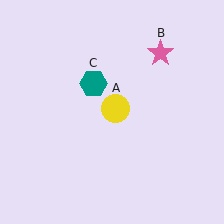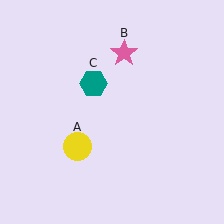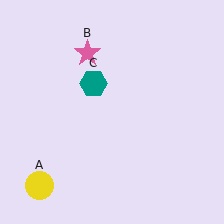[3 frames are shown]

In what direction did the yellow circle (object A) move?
The yellow circle (object A) moved down and to the left.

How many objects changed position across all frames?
2 objects changed position: yellow circle (object A), pink star (object B).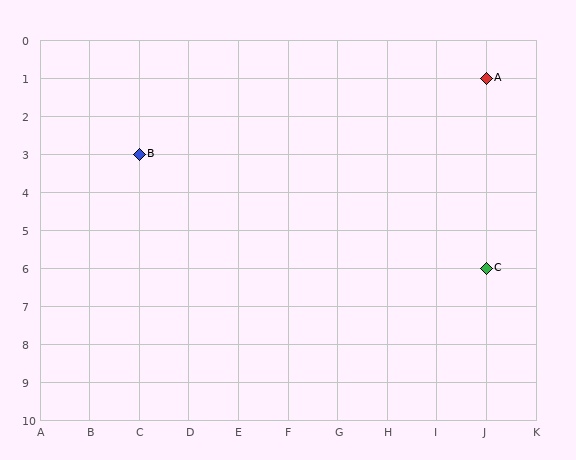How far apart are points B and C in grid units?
Points B and C are 7 columns and 3 rows apart (about 7.6 grid units diagonally).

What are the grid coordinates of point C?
Point C is at grid coordinates (J, 6).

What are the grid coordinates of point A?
Point A is at grid coordinates (J, 1).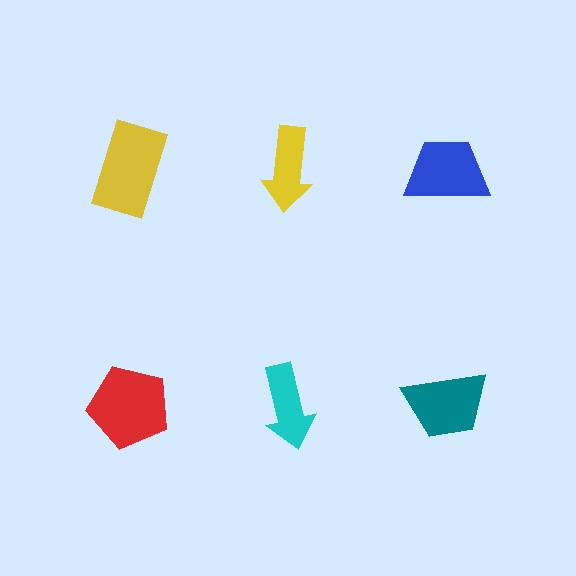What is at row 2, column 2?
A cyan arrow.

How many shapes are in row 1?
3 shapes.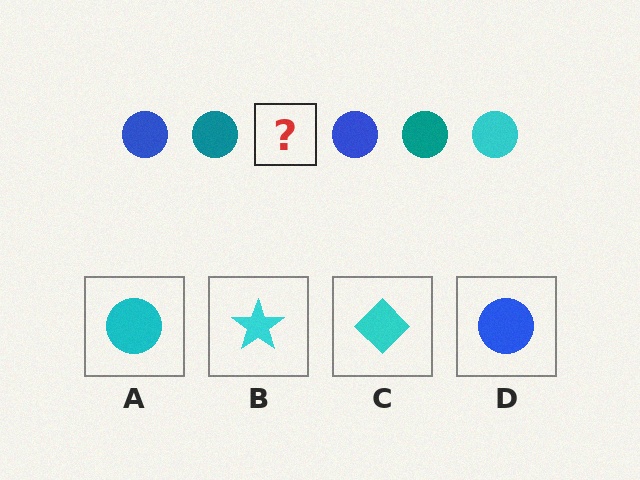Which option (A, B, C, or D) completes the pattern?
A.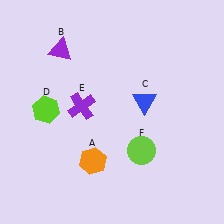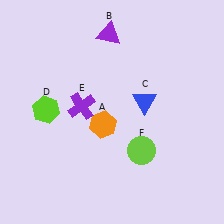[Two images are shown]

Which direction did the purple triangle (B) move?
The purple triangle (B) moved right.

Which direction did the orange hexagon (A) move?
The orange hexagon (A) moved up.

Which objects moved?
The objects that moved are: the orange hexagon (A), the purple triangle (B).